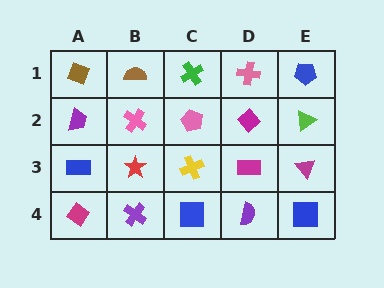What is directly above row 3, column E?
A lime triangle.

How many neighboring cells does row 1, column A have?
2.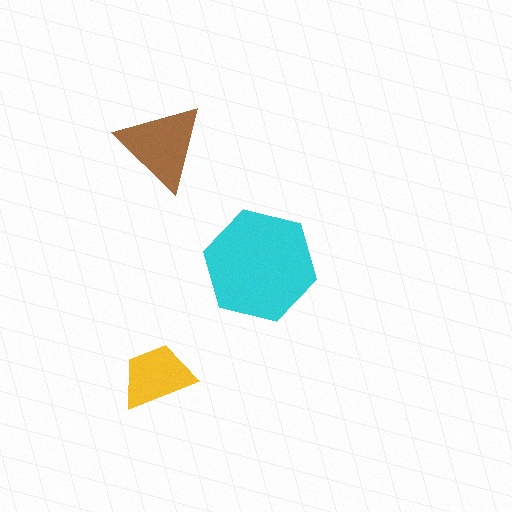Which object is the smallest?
The yellow trapezoid.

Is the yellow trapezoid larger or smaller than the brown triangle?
Smaller.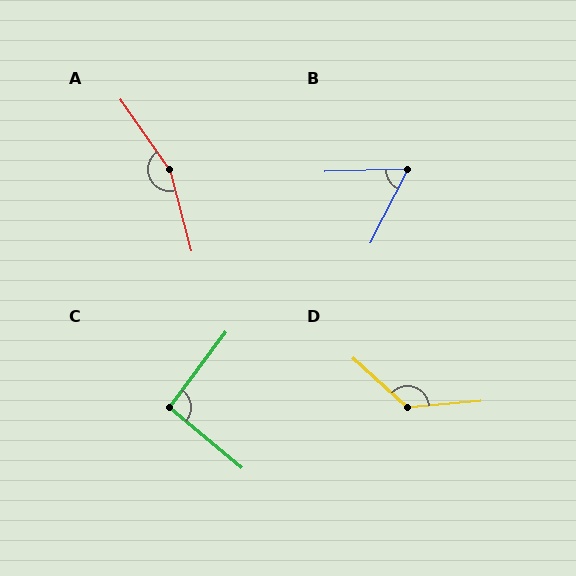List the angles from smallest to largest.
B (61°), C (93°), D (133°), A (160°).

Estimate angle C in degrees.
Approximately 93 degrees.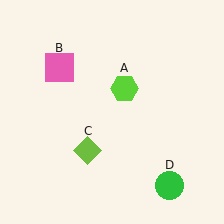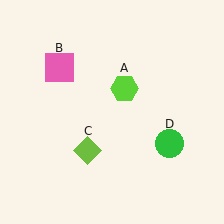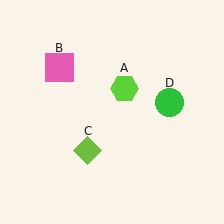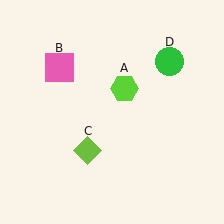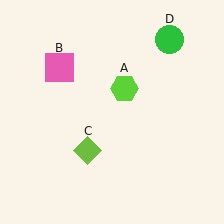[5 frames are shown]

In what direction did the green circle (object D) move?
The green circle (object D) moved up.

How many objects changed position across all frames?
1 object changed position: green circle (object D).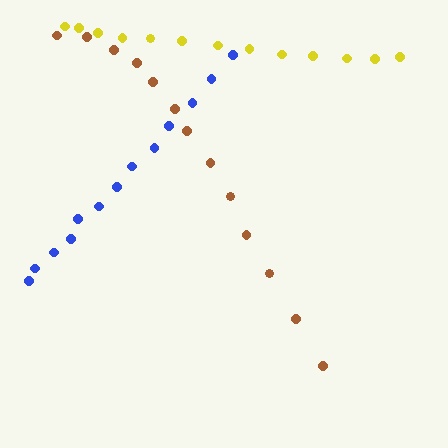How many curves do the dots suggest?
There are 3 distinct paths.